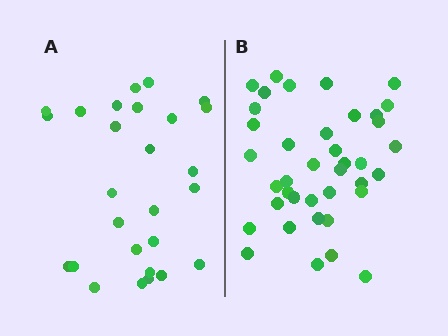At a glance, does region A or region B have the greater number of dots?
Region B (the right region) has more dots.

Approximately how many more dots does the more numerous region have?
Region B has roughly 12 or so more dots than region A.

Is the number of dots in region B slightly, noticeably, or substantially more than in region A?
Region B has noticeably more, but not dramatically so. The ratio is roughly 1.4 to 1.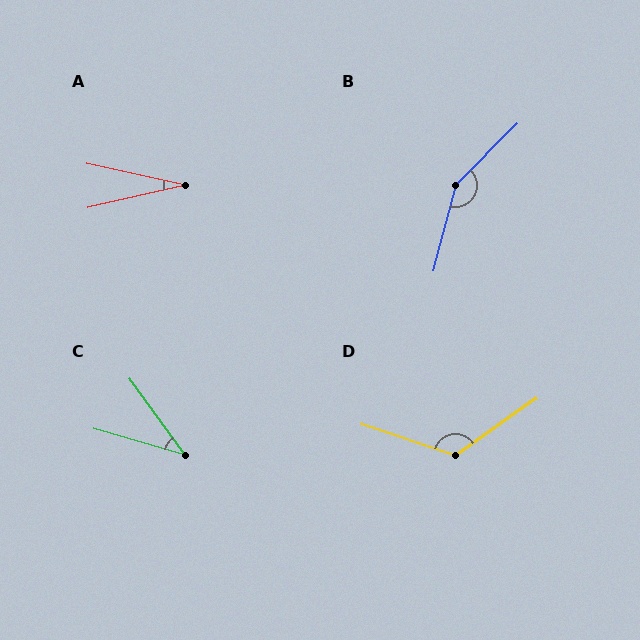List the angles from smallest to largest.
A (25°), C (38°), D (126°), B (150°).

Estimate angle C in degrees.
Approximately 38 degrees.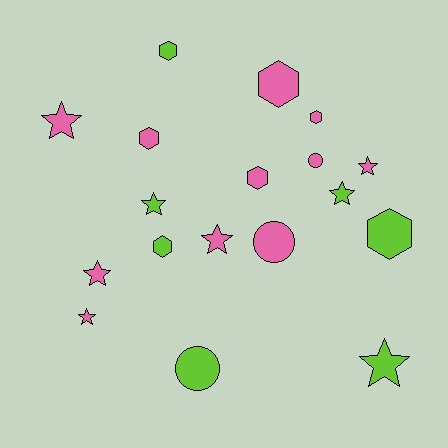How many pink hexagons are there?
There are 4 pink hexagons.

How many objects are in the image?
There are 18 objects.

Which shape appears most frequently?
Star, with 8 objects.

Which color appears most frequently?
Pink, with 11 objects.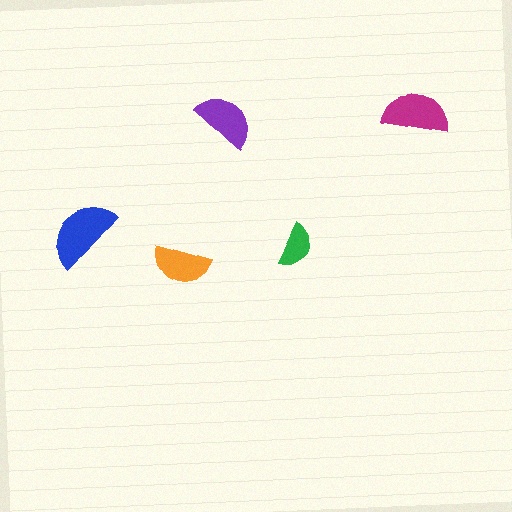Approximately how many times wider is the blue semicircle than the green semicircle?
About 1.5 times wider.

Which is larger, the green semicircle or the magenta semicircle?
The magenta one.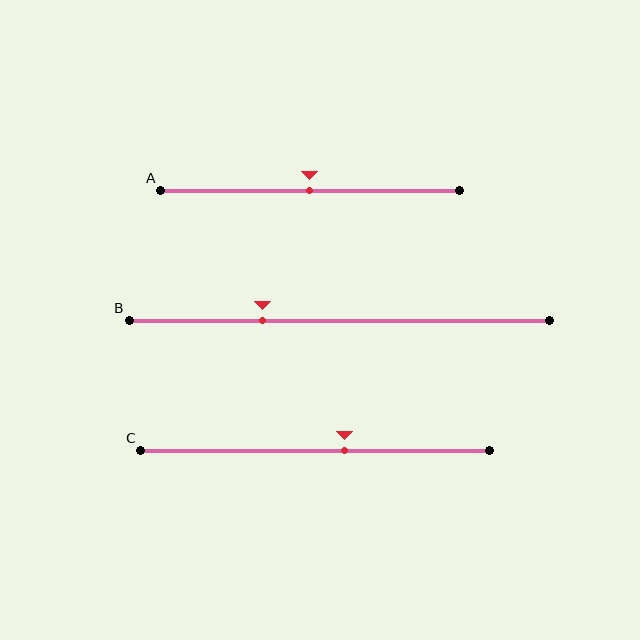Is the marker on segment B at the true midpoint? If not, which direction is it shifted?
No, the marker on segment B is shifted to the left by about 18% of the segment length.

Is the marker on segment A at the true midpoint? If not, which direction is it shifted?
Yes, the marker on segment A is at the true midpoint.